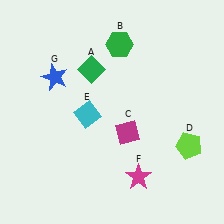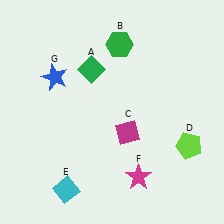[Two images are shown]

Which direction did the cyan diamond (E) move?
The cyan diamond (E) moved down.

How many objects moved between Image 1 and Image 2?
1 object moved between the two images.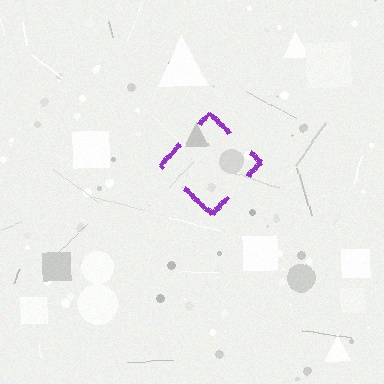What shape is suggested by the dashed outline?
The dashed outline suggests a diamond.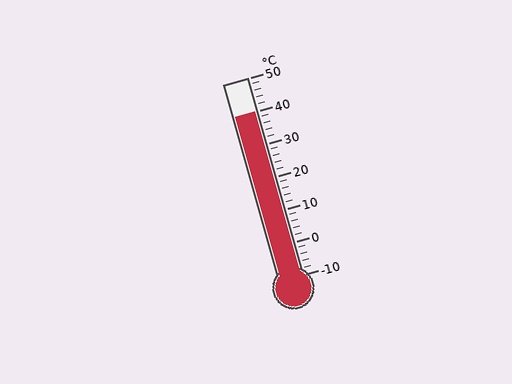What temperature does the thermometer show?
The thermometer shows approximately 40°C.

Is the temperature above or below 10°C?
The temperature is above 10°C.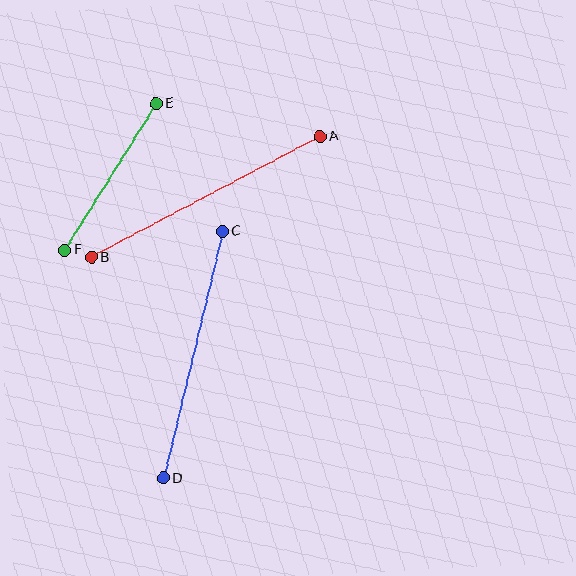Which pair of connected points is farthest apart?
Points A and B are farthest apart.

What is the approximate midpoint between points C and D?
The midpoint is at approximately (193, 355) pixels.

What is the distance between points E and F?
The distance is approximately 173 pixels.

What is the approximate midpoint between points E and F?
The midpoint is at approximately (110, 177) pixels.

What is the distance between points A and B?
The distance is approximately 258 pixels.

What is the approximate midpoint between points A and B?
The midpoint is at approximately (206, 197) pixels.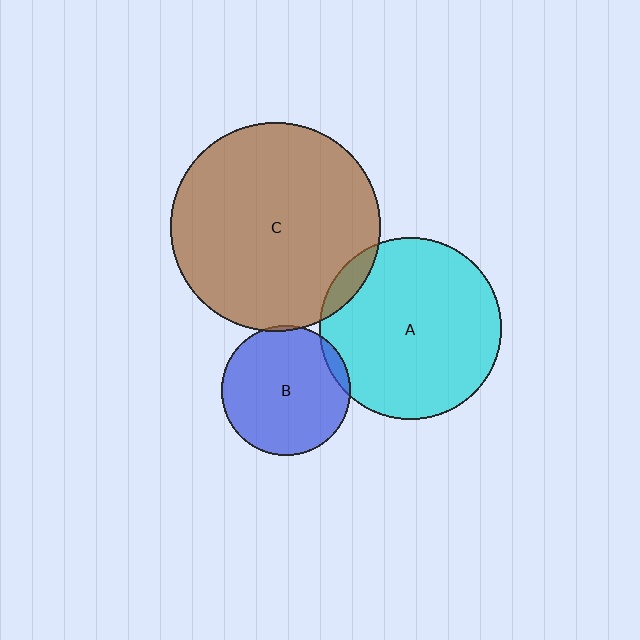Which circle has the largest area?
Circle C (brown).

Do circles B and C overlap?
Yes.